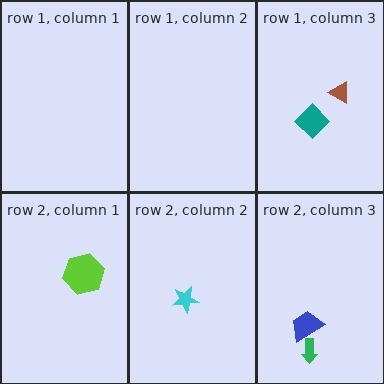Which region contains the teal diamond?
The row 1, column 3 region.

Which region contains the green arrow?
The row 2, column 3 region.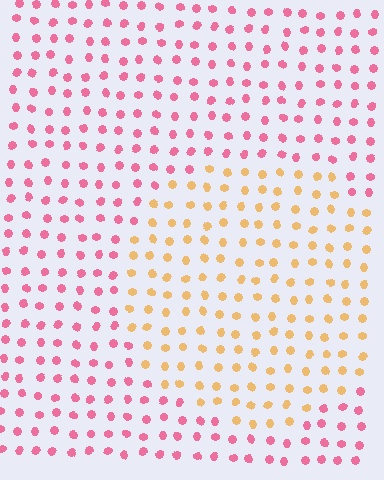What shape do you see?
I see a circle.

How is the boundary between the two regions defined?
The boundary is defined purely by a slight shift in hue (about 59 degrees). Spacing, size, and orientation are identical on both sides.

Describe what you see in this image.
The image is filled with small pink elements in a uniform arrangement. A circle-shaped region is visible where the elements are tinted to a slightly different hue, forming a subtle color boundary.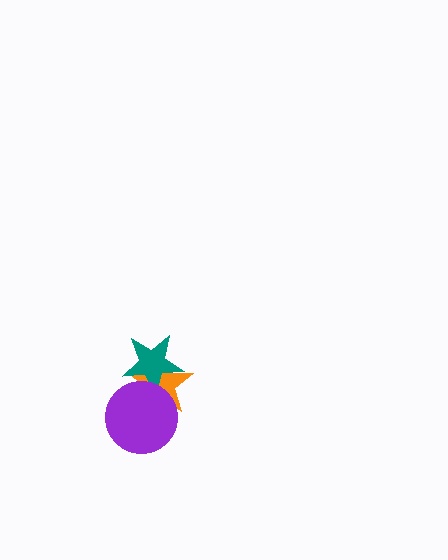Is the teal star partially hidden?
Yes, it is partially covered by another shape.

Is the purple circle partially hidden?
No, no other shape covers it.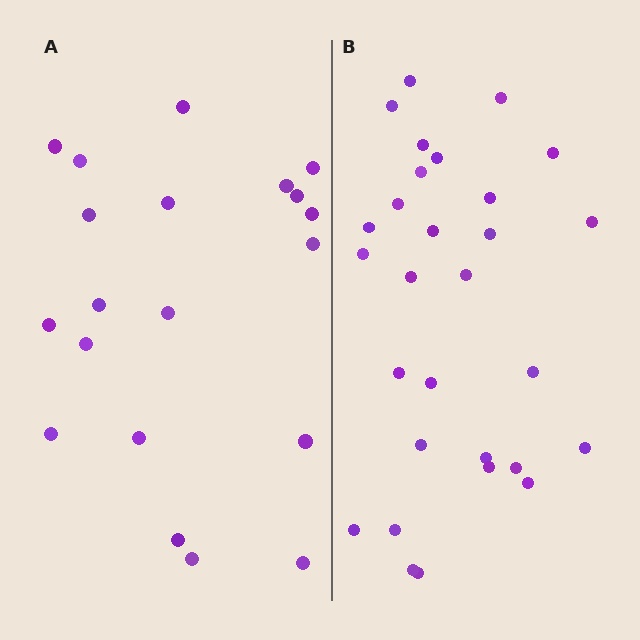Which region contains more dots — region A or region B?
Region B (the right region) has more dots.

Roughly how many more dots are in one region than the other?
Region B has roughly 8 or so more dots than region A.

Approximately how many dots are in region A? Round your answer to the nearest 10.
About 20 dots.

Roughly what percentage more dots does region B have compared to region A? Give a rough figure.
About 45% more.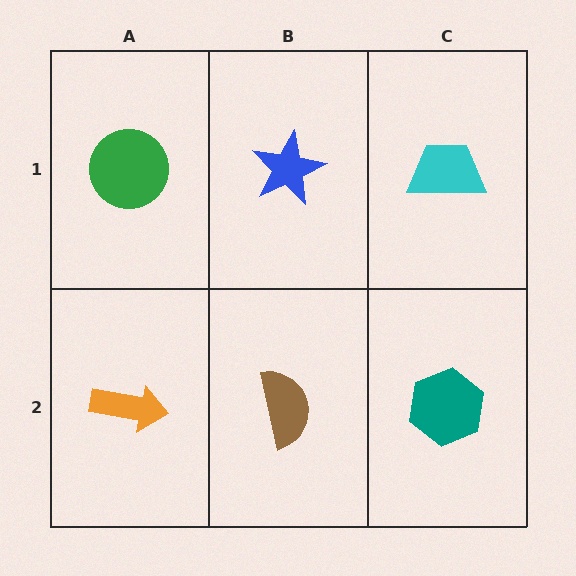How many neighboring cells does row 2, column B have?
3.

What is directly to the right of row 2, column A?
A brown semicircle.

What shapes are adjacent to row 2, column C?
A cyan trapezoid (row 1, column C), a brown semicircle (row 2, column B).